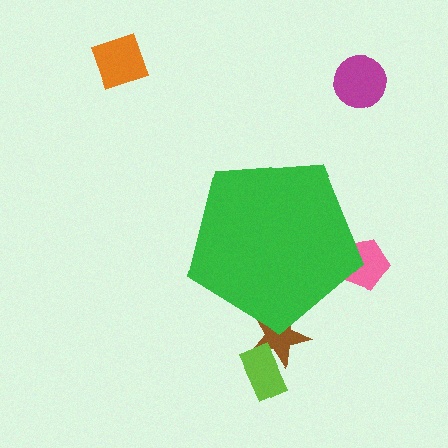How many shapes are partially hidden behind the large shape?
2 shapes are partially hidden.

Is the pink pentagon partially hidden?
Yes, the pink pentagon is partially hidden behind the green pentagon.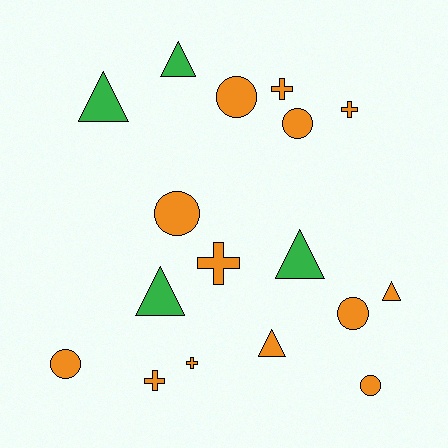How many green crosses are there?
There are no green crosses.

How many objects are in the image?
There are 17 objects.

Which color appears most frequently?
Orange, with 13 objects.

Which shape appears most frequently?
Triangle, with 6 objects.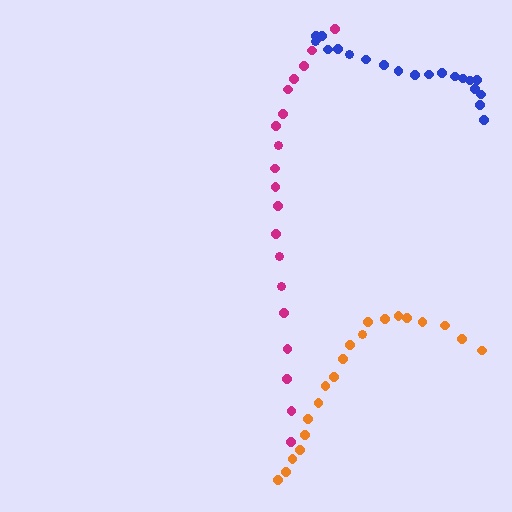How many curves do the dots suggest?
There are 3 distinct paths.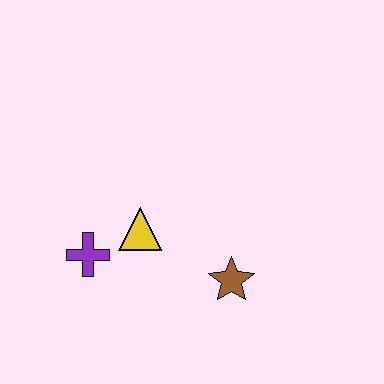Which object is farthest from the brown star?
The purple cross is farthest from the brown star.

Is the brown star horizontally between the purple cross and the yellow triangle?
No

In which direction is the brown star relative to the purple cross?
The brown star is to the right of the purple cross.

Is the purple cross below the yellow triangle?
Yes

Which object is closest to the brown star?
The yellow triangle is closest to the brown star.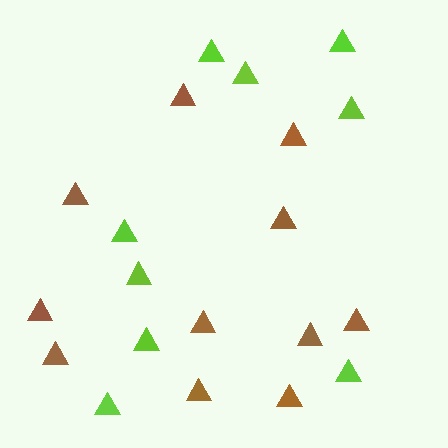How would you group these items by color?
There are 2 groups: one group of lime triangles (9) and one group of brown triangles (11).